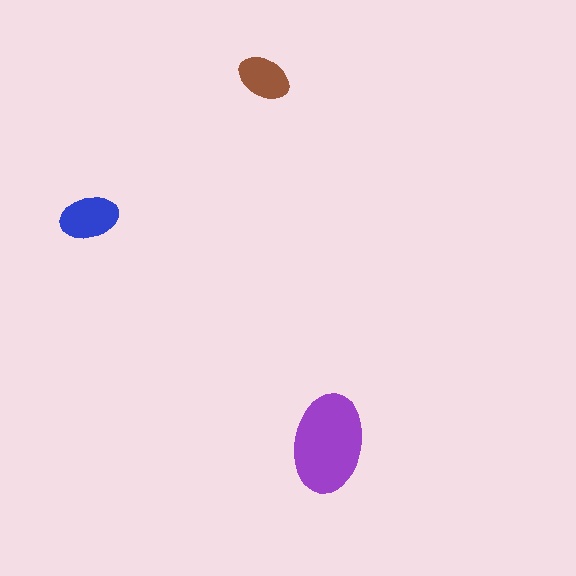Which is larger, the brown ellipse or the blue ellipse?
The blue one.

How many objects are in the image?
There are 3 objects in the image.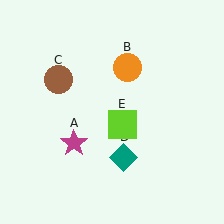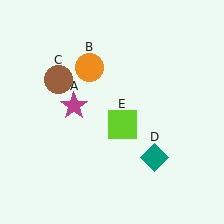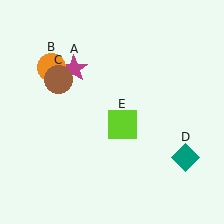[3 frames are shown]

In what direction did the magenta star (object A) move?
The magenta star (object A) moved up.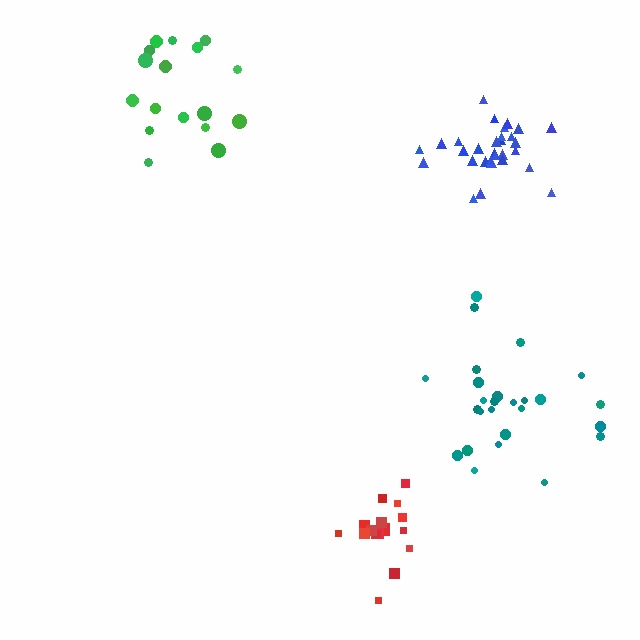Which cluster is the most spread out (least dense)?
Teal.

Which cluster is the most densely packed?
Blue.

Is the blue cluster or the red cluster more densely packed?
Blue.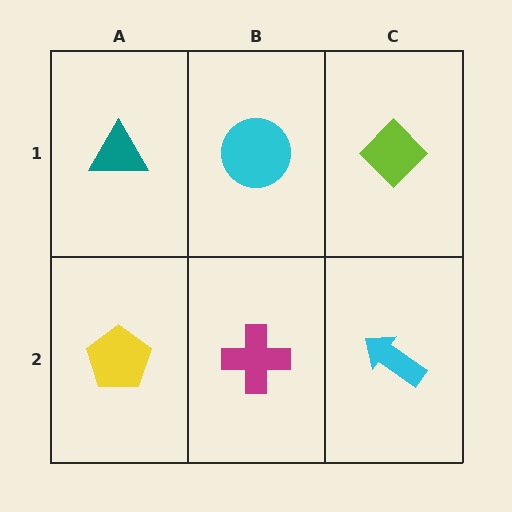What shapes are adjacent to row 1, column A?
A yellow pentagon (row 2, column A), a cyan circle (row 1, column B).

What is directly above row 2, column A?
A teal triangle.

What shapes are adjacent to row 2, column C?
A lime diamond (row 1, column C), a magenta cross (row 2, column B).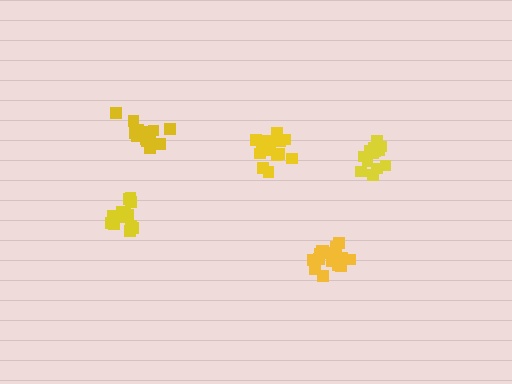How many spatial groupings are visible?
There are 5 spatial groupings.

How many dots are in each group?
Group 1: 14 dots, Group 2: 16 dots, Group 3: 16 dots, Group 4: 14 dots, Group 5: 15 dots (75 total).